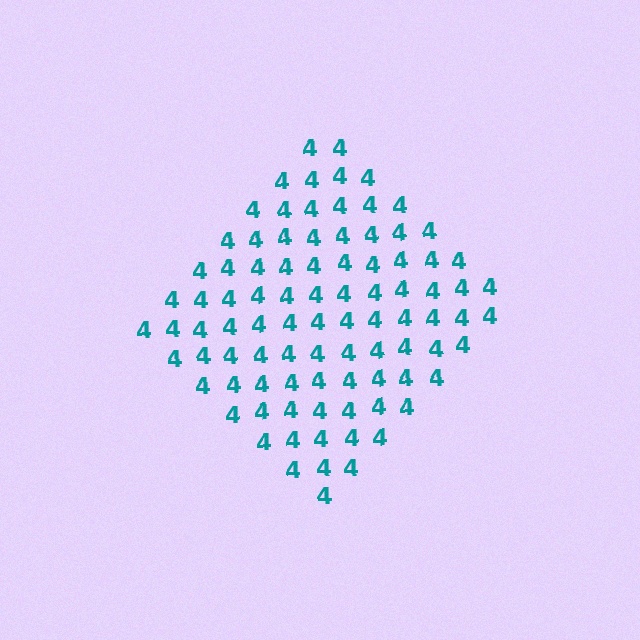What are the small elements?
The small elements are digit 4's.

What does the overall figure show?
The overall figure shows a diamond.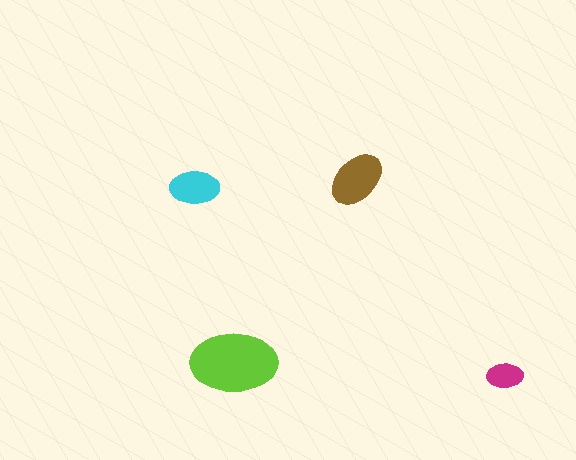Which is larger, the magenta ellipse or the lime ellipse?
The lime one.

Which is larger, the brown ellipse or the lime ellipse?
The lime one.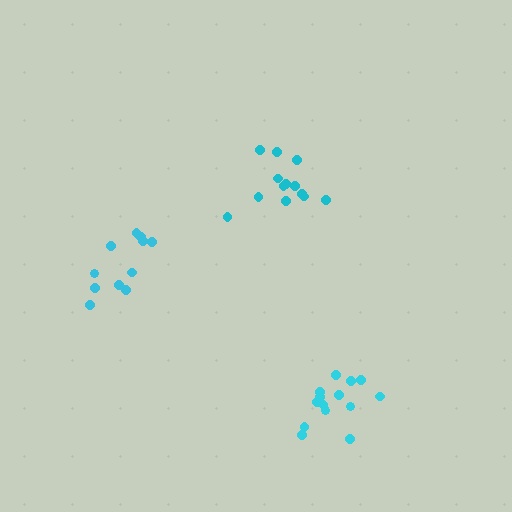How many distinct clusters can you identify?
There are 3 distinct clusters.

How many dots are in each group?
Group 1: 13 dots, Group 2: 14 dots, Group 3: 11 dots (38 total).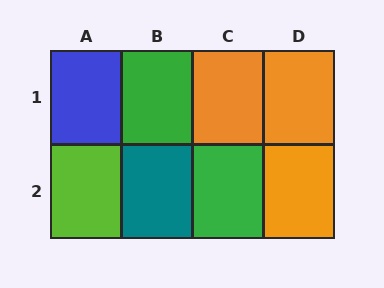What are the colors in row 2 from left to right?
Lime, teal, green, orange.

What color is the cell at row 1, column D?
Orange.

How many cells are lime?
1 cell is lime.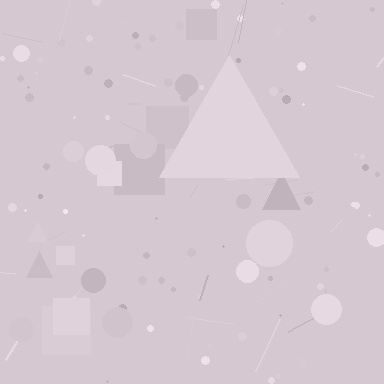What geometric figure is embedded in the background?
A triangle is embedded in the background.